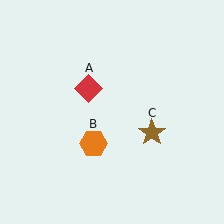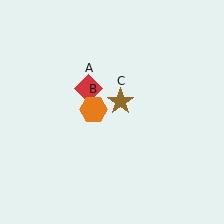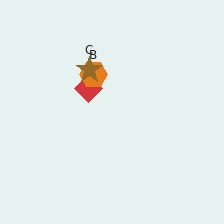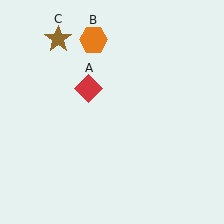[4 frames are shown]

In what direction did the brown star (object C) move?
The brown star (object C) moved up and to the left.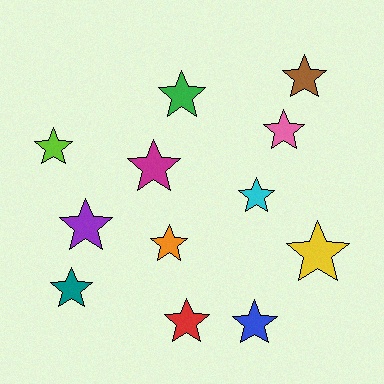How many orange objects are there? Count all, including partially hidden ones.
There is 1 orange object.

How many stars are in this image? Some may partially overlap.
There are 12 stars.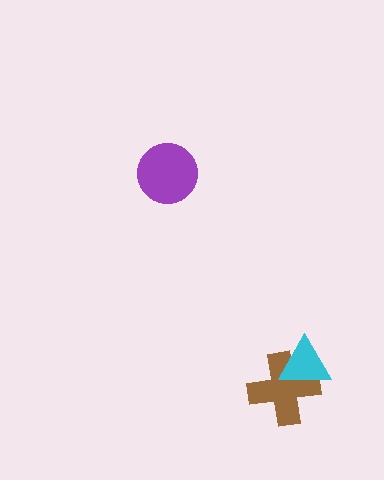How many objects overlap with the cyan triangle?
1 object overlaps with the cyan triangle.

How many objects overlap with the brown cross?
1 object overlaps with the brown cross.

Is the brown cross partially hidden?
Yes, it is partially covered by another shape.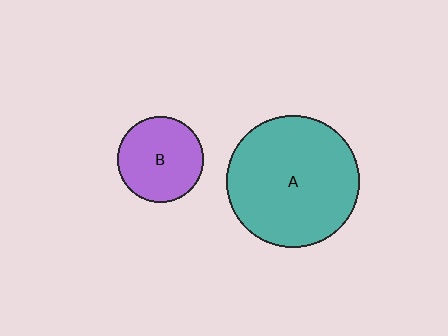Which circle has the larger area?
Circle A (teal).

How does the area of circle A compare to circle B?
Approximately 2.4 times.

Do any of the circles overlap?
No, none of the circles overlap.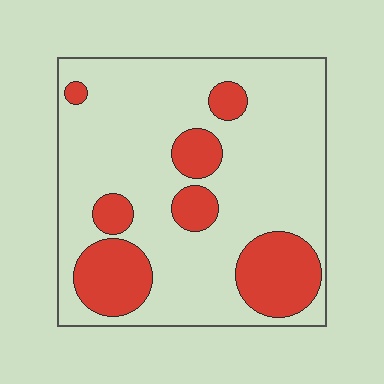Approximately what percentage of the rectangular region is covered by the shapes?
Approximately 25%.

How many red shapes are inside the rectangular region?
7.